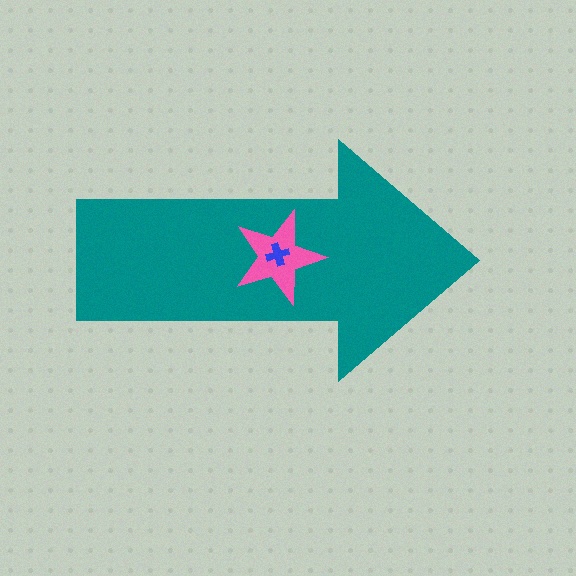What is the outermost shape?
The teal arrow.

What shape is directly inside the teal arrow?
The pink star.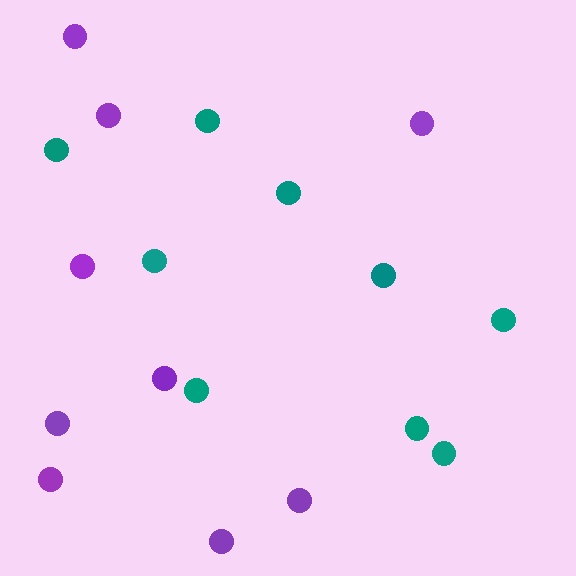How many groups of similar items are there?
There are 2 groups: one group of teal circles (9) and one group of purple circles (9).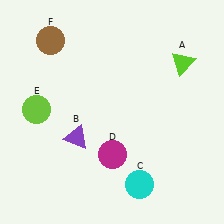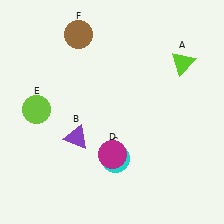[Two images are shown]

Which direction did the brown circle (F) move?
The brown circle (F) moved right.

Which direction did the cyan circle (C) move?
The cyan circle (C) moved up.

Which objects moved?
The objects that moved are: the cyan circle (C), the brown circle (F).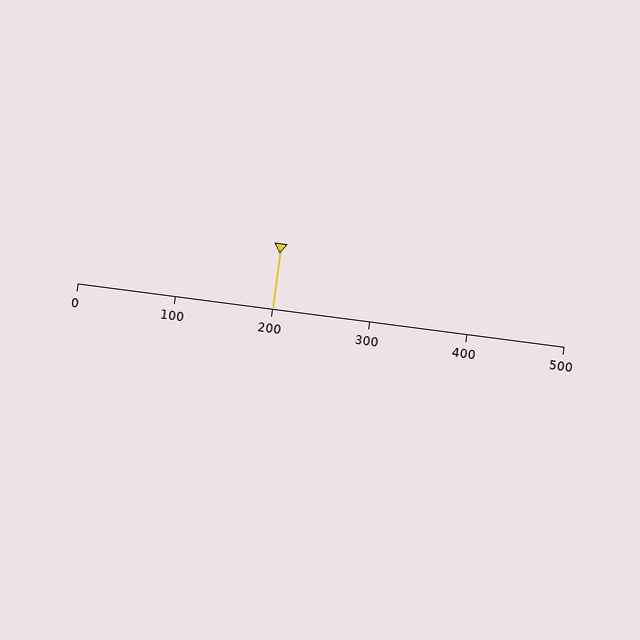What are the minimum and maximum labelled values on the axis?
The axis runs from 0 to 500.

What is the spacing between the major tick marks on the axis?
The major ticks are spaced 100 apart.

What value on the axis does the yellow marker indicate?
The marker indicates approximately 200.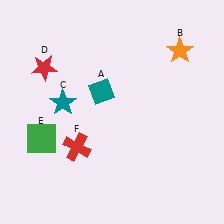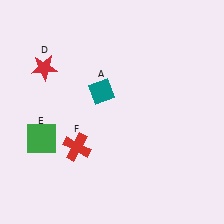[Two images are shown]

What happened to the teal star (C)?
The teal star (C) was removed in Image 2. It was in the top-left area of Image 1.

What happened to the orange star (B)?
The orange star (B) was removed in Image 2. It was in the top-right area of Image 1.